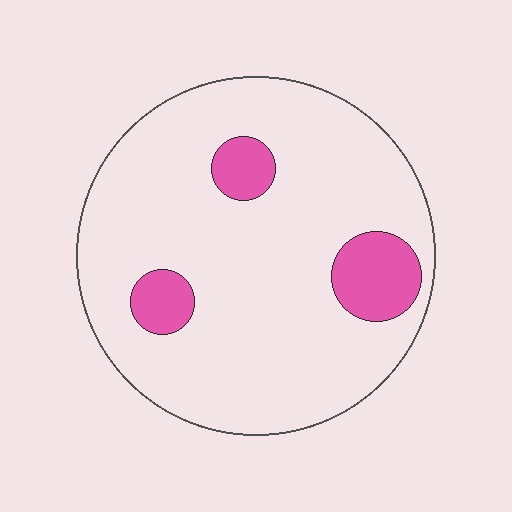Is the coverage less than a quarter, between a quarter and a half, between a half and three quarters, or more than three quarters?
Less than a quarter.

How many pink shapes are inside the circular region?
3.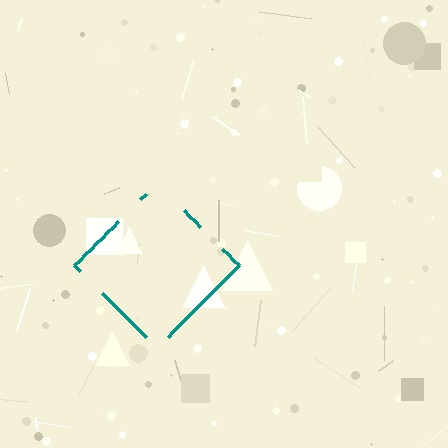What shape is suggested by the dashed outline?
The dashed outline suggests a diamond.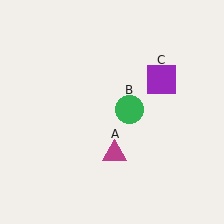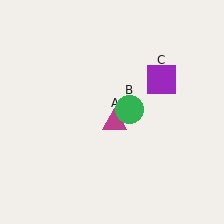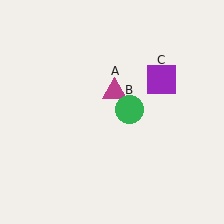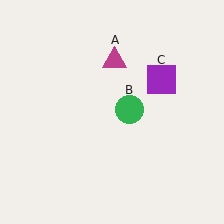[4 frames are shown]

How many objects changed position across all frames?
1 object changed position: magenta triangle (object A).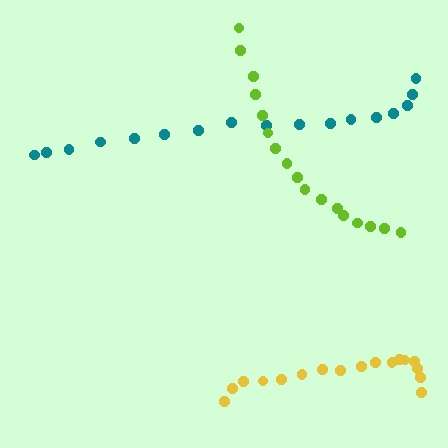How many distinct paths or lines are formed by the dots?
There are 3 distinct paths.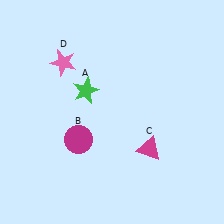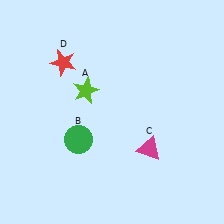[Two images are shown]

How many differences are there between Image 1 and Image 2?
There are 3 differences between the two images.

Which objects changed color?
A changed from green to lime. B changed from magenta to green. D changed from pink to red.